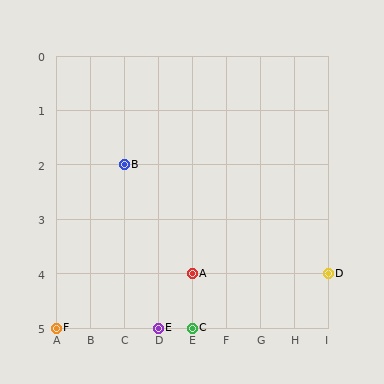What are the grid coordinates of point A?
Point A is at grid coordinates (E, 4).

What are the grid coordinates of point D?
Point D is at grid coordinates (I, 4).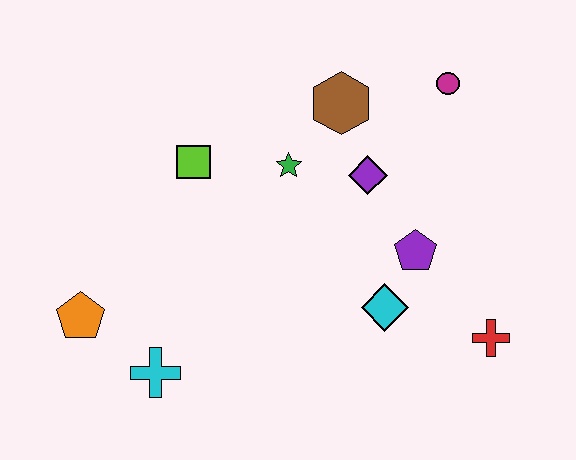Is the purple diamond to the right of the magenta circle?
No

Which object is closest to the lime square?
The green star is closest to the lime square.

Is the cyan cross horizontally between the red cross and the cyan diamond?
No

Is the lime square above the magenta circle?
No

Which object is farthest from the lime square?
The red cross is farthest from the lime square.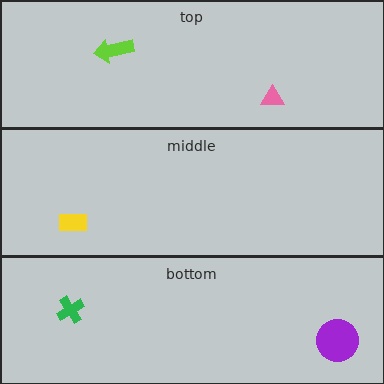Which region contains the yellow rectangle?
The middle region.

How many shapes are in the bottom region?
2.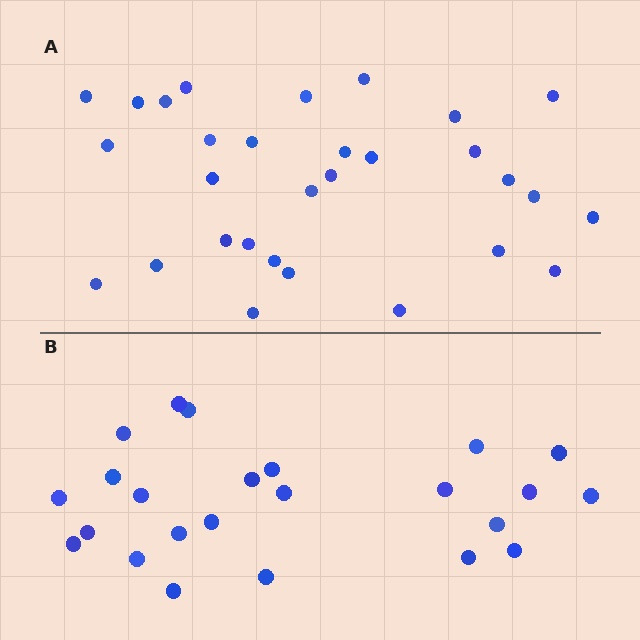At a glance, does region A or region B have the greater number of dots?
Region A (the top region) has more dots.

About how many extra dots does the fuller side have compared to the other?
Region A has about 6 more dots than region B.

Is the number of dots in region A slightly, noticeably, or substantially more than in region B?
Region A has noticeably more, but not dramatically so. The ratio is roughly 1.2 to 1.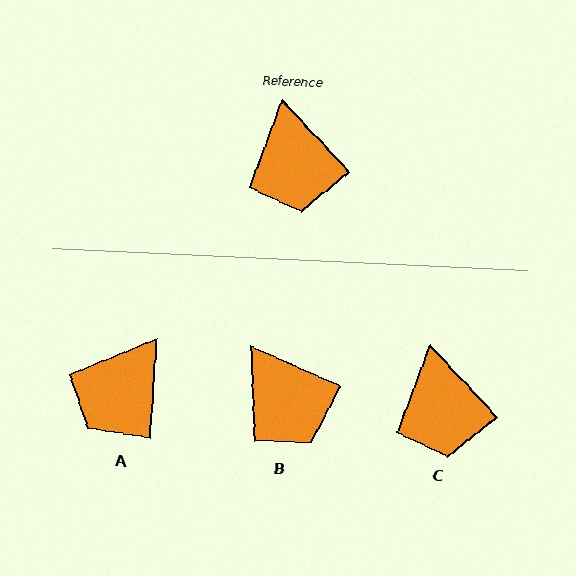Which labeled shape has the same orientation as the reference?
C.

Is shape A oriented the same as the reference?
No, it is off by about 47 degrees.